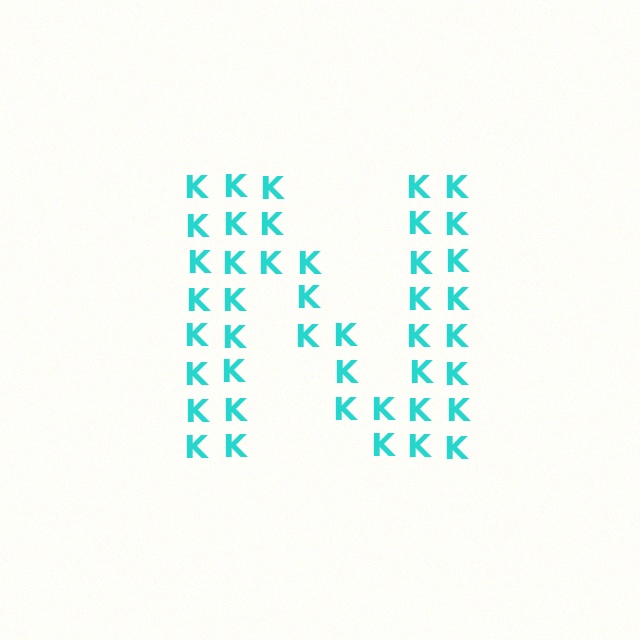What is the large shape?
The large shape is the letter N.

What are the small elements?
The small elements are letter K's.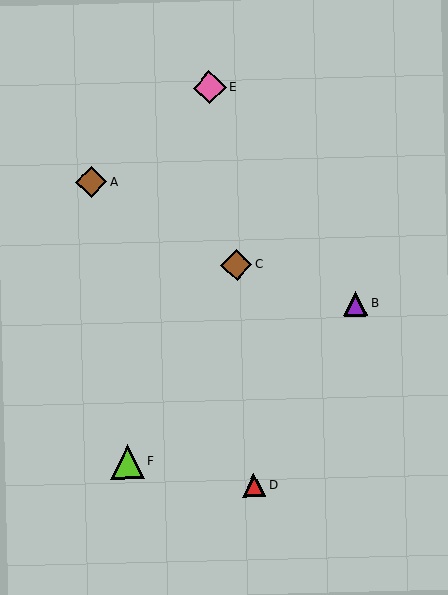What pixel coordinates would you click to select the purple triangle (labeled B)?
Click at (356, 304) to select the purple triangle B.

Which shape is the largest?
The lime triangle (labeled F) is the largest.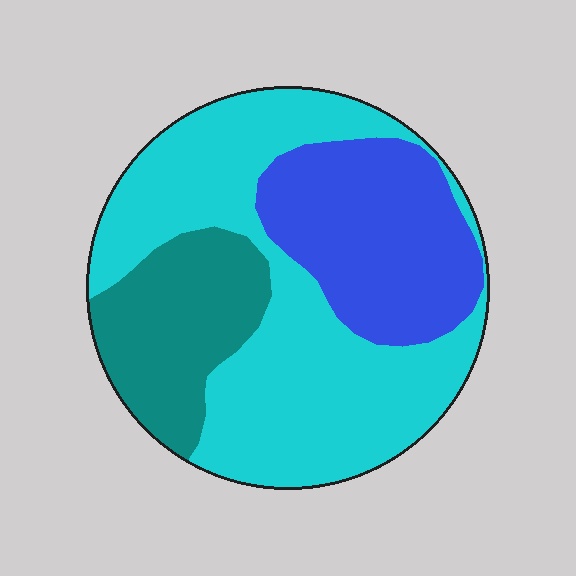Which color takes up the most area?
Cyan, at roughly 55%.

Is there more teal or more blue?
Blue.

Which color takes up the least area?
Teal, at roughly 20%.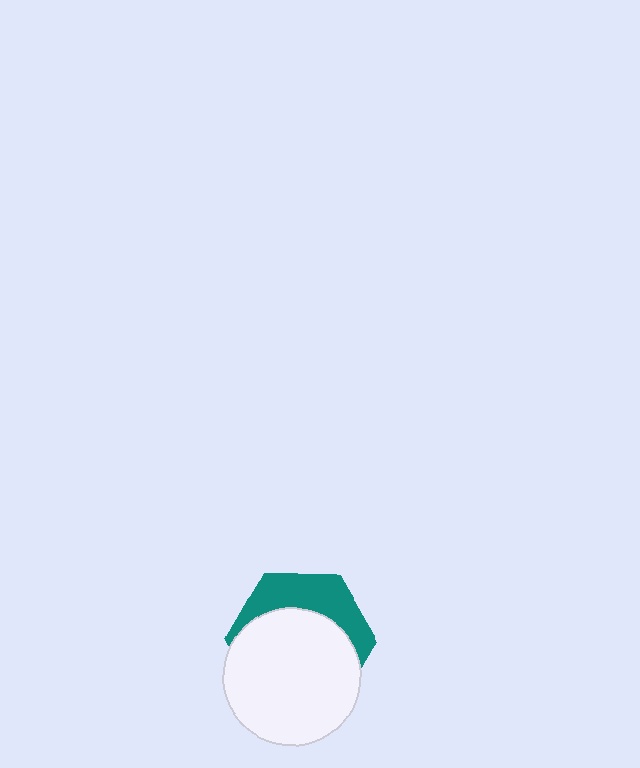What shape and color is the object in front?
The object in front is a white circle.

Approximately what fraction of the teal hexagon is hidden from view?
Roughly 65% of the teal hexagon is hidden behind the white circle.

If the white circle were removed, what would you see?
You would see the complete teal hexagon.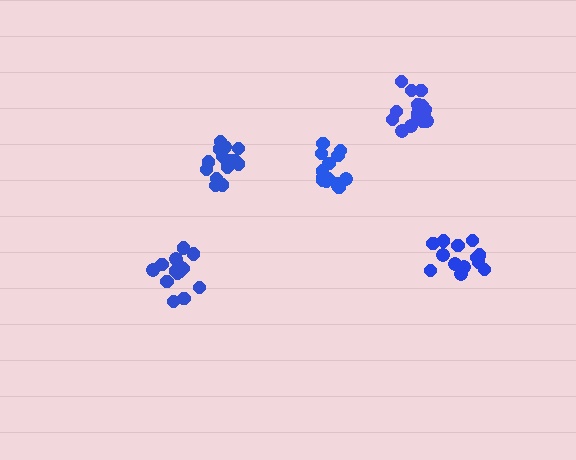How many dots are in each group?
Group 1: 16 dots, Group 2: 14 dots, Group 3: 17 dots, Group 4: 14 dots, Group 5: 13 dots (74 total).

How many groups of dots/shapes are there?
There are 5 groups.